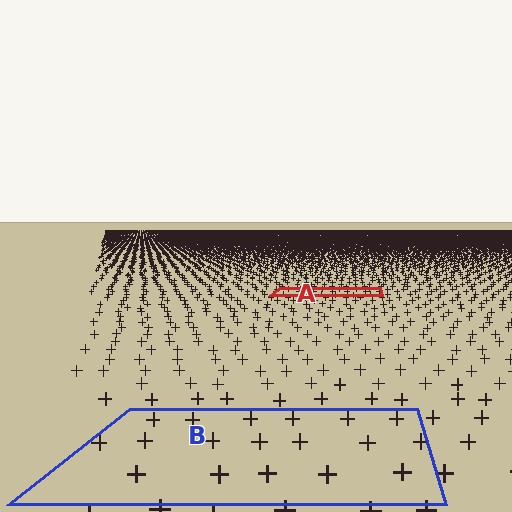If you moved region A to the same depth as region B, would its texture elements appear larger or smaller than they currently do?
They would appear larger. At a closer depth, the same texture elements are projected at a bigger on-screen size.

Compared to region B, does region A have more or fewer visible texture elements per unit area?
Region A has more texture elements per unit area — they are packed more densely because it is farther away.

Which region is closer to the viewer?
Region B is closer. The texture elements there are larger and more spread out.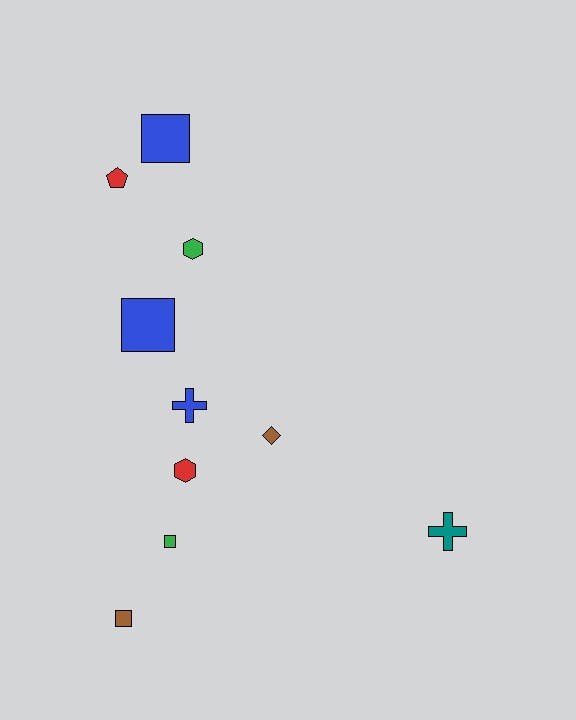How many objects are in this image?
There are 10 objects.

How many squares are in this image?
There are 4 squares.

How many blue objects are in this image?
There are 3 blue objects.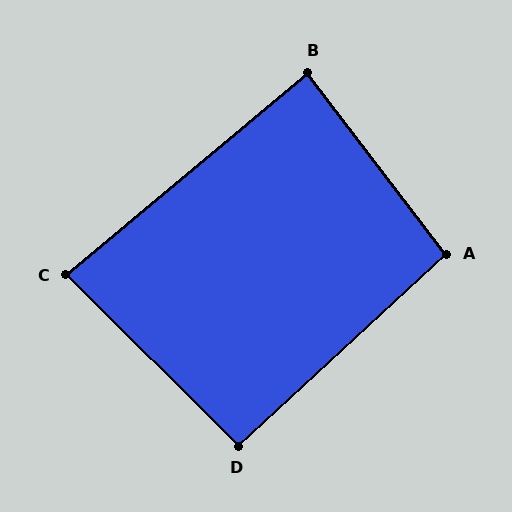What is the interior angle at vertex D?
Approximately 93 degrees (approximately right).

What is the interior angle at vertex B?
Approximately 87 degrees (approximately right).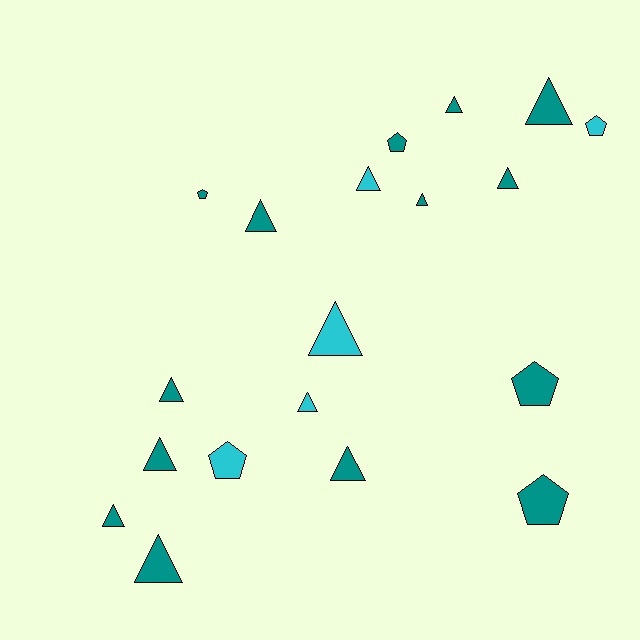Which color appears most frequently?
Teal, with 14 objects.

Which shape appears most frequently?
Triangle, with 13 objects.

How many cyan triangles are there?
There are 3 cyan triangles.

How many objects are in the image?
There are 19 objects.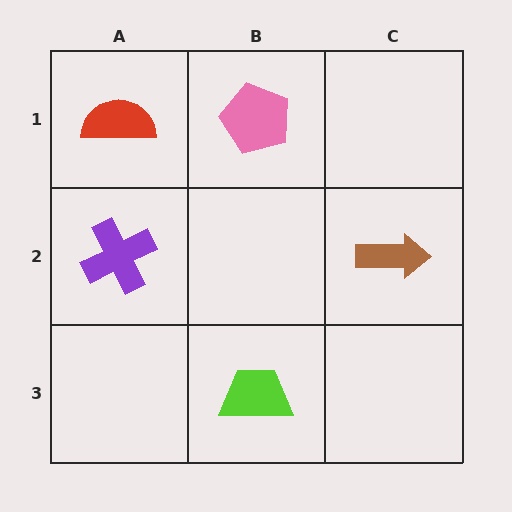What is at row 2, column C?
A brown arrow.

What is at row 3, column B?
A lime trapezoid.